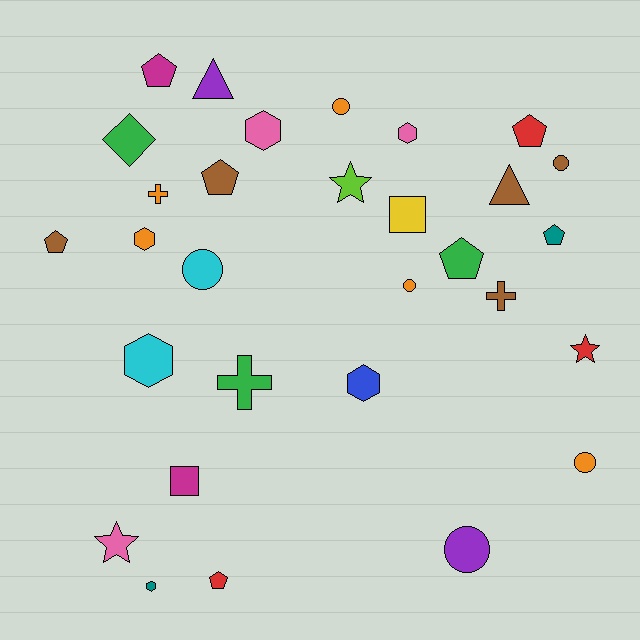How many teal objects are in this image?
There are 2 teal objects.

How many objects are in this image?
There are 30 objects.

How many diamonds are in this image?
There is 1 diamond.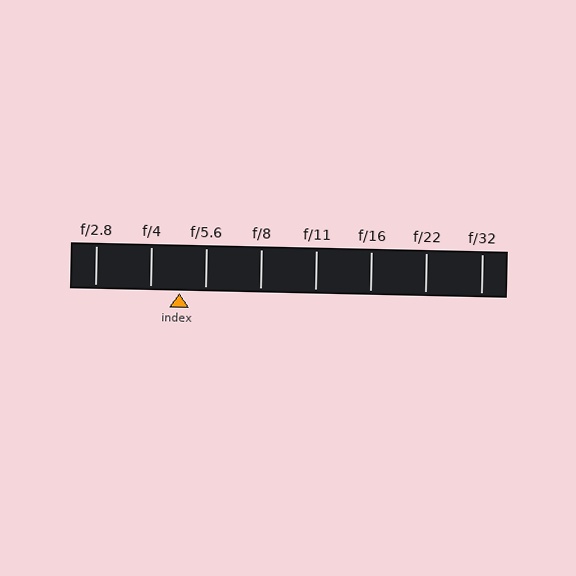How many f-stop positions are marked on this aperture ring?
There are 8 f-stop positions marked.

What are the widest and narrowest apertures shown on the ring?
The widest aperture shown is f/2.8 and the narrowest is f/32.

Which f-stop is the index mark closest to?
The index mark is closest to f/5.6.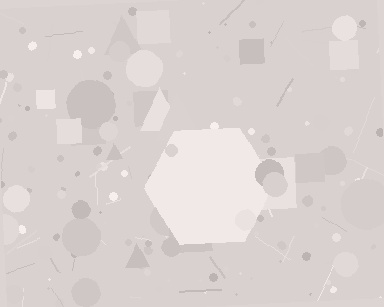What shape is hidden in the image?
A hexagon is hidden in the image.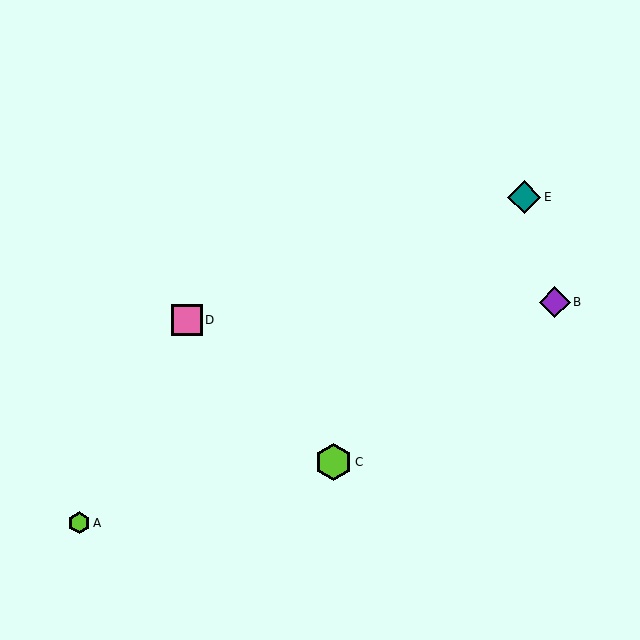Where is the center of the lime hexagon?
The center of the lime hexagon is at (333, 462).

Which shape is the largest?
The lime hexagon (labeled C) is the largest.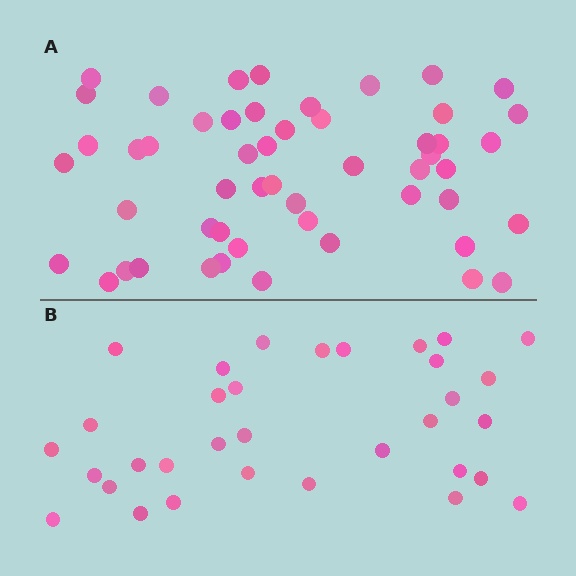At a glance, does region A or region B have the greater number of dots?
Region A (the top region) has more dots.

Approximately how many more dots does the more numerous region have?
Region A has approximately 20 more dots than region B.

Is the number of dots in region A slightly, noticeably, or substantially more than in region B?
Region A has substantially more. The ratio is roughly 1.6 to 1.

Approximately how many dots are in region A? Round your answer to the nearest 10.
About 50 dots. (The exact count is 52, which rounds to 50.)